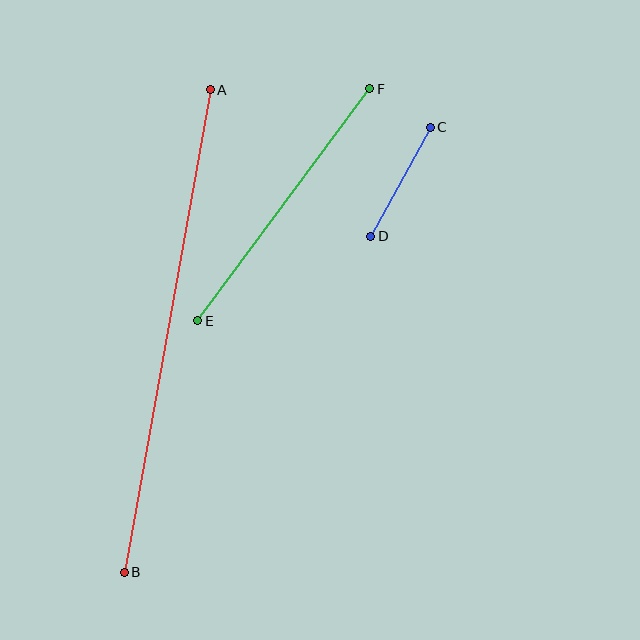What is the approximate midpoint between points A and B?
The midpoint is at approximately (167, 331) pixels.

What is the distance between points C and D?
The distance is approximately 124 pixels.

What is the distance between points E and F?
The distance is approximately 289 pixels.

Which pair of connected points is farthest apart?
Points A and B are farthest apart.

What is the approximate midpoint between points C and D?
The midpoint is at approximately (401, 182) pixels.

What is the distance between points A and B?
The distance is approximately 490 pixels.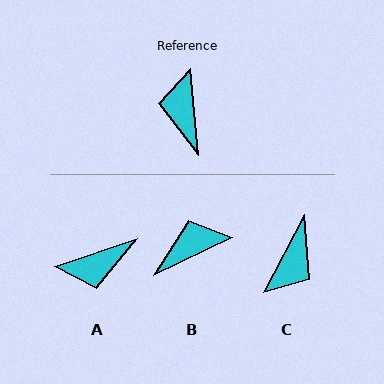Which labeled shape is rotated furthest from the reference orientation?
C, about 147 degrees away.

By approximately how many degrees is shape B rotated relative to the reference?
Approximately 69 degrees clockwise.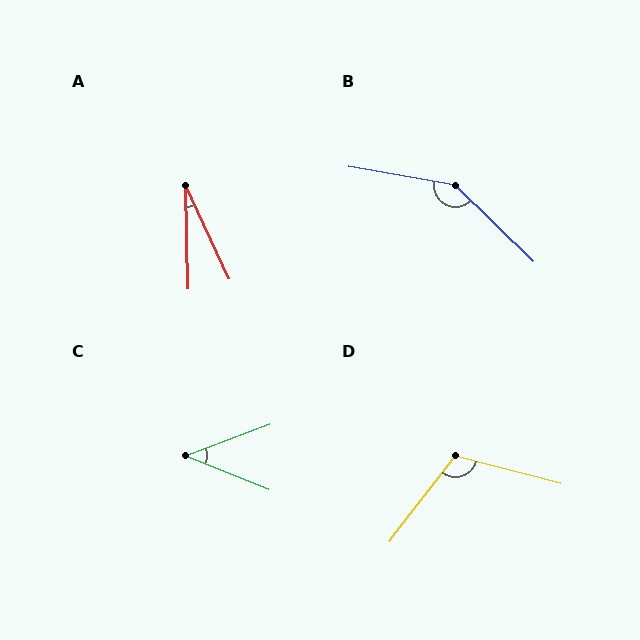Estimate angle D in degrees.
Approximately 113 degrees.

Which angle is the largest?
B, at approximately 146 degrees.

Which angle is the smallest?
A, at approximately 24 degrees.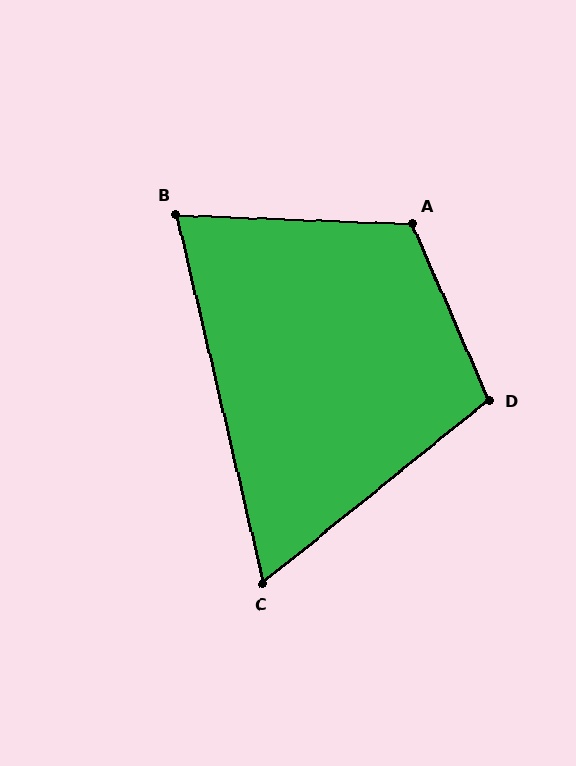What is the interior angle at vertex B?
Approximately 74 degrees (acute).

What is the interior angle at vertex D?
Approximately 106 degrees (obtuse).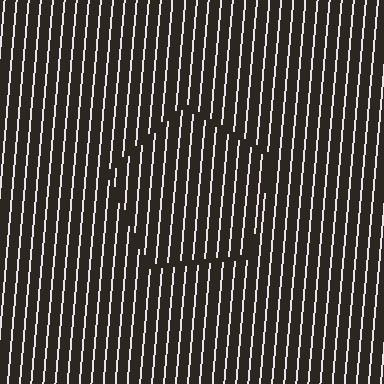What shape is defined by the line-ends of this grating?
An illusory pentagon. The interior of the shape contains the same grating, shifted by half a period — the contour is defined by the phase discontinuity where line-ends from the inner and outer gratings abut.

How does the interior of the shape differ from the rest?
The interior of the shape contains the same grating, shifted by half a period — the contour is defined by the phase discontinuity where line-ends from the inner and outer gratings abut.